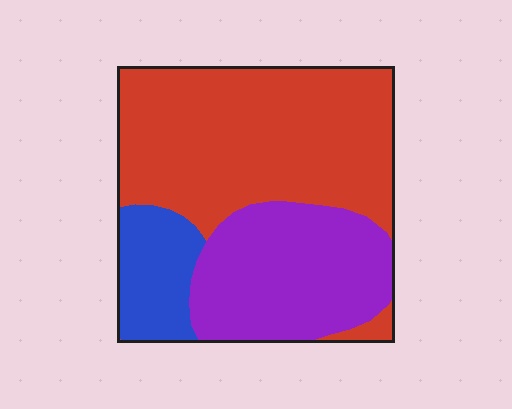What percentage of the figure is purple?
Purple covers around 30% of the figure.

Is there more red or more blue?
Red.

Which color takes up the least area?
Blue, at roughly 15%.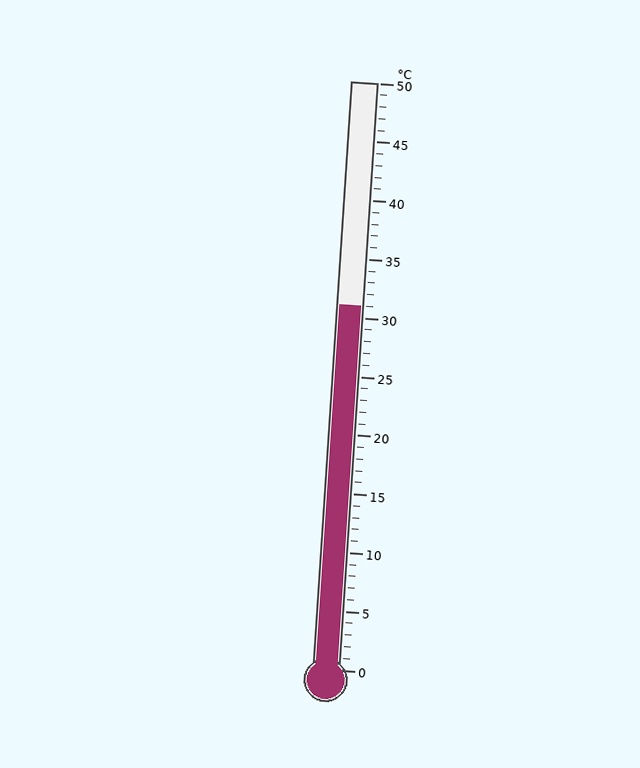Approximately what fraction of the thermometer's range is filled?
The thermometer is filled to approximately 60% of its range.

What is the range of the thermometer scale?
The thermometer scale ranges from 0°C to 50°C.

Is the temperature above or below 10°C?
The temperature is above 10°C.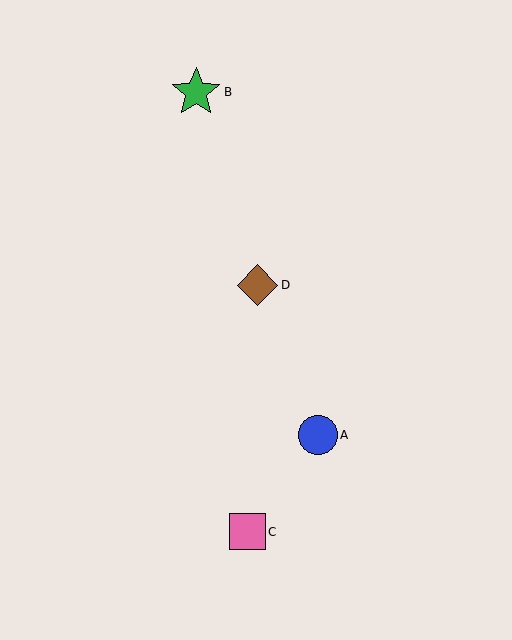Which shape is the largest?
The green star (labeled B) is the largest.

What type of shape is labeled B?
Shape B is a green star.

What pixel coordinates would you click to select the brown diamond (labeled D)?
Click at (258, 285) to select the brown diamond D.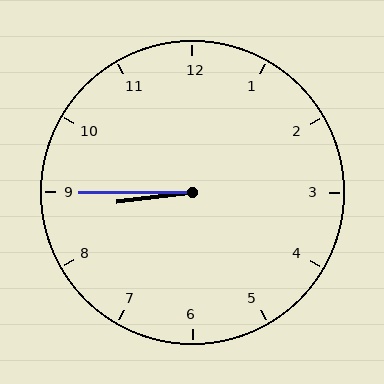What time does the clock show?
8:45.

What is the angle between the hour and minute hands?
Approximately 8 degrees.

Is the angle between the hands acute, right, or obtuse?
It is acute.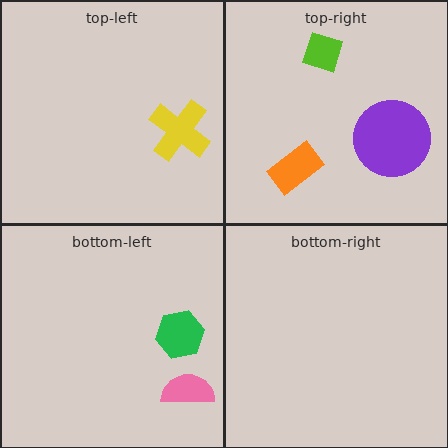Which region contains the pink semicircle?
The bottom-left region.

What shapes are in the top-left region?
The yellow cross.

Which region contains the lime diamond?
The top-right region.